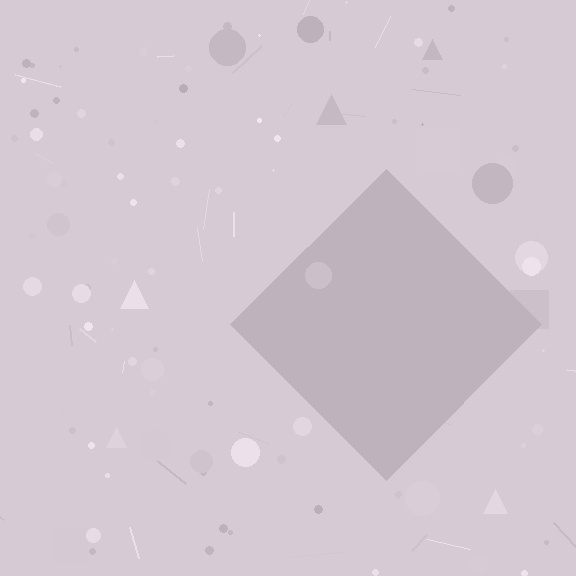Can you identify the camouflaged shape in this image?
The camouflaged shape is a diamond.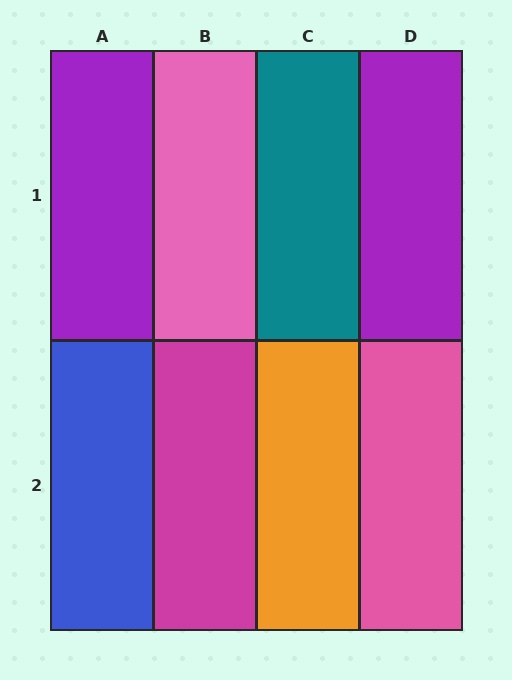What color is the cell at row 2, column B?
Magenta.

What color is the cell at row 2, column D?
Pink.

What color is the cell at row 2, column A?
Blue.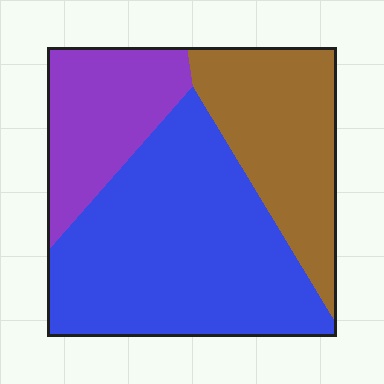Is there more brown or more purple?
Brown.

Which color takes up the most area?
Blue, at roughly 50%.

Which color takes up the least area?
Purple, at roughly 20%.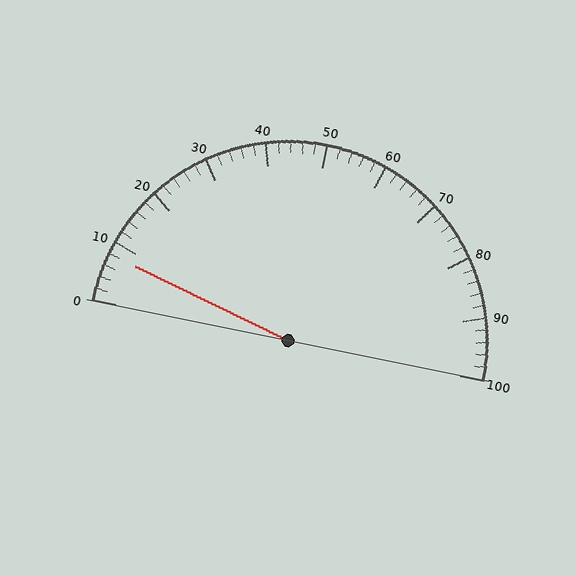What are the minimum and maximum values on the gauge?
The gauge ranges from 0 to 100.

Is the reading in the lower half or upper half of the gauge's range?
The reading is in the lower half of the range (0 to 100).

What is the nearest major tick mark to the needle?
The nearest major tick mark is 10.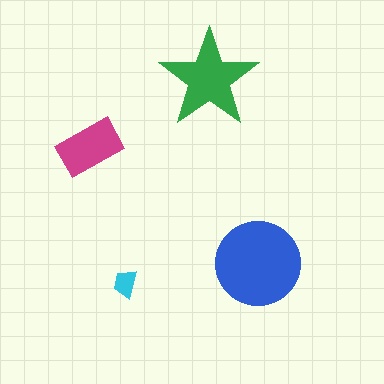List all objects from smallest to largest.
The cyan trapezoid, the magenta rectangle, the green star, the blue circle.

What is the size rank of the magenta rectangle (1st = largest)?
3rd.